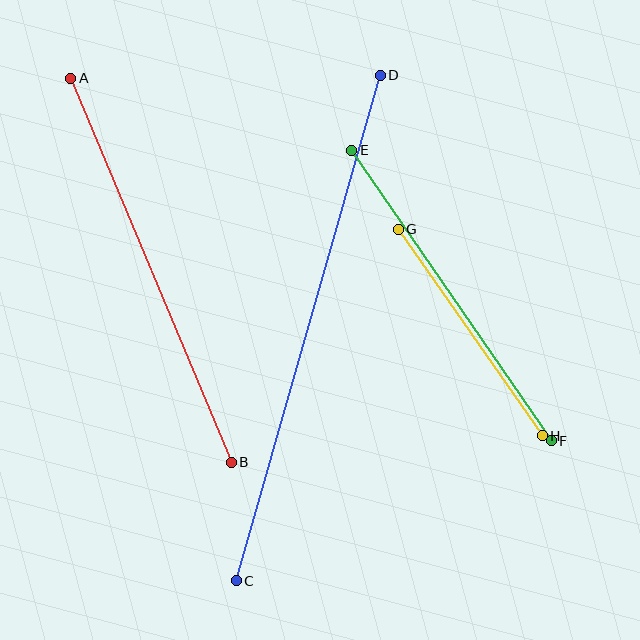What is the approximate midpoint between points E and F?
The midpoint is at approximately (451, 296) pixels.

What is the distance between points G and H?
The distance is approximately 252 pixels.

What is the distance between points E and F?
The distance is approximately 353 pixels.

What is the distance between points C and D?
The distance is approximately 525 pixels.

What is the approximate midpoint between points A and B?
The midpoint is at approximately (151, 270) pixels.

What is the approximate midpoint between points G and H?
The midpoint is at approximately (470, 332) pixels.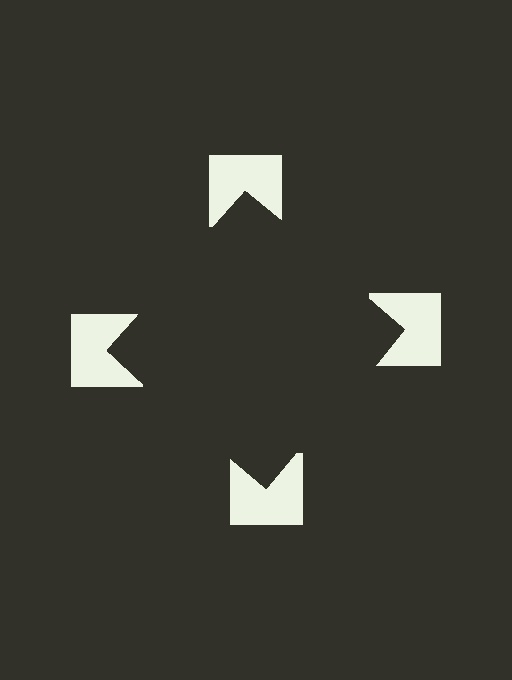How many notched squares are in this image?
There are 4 — one at each vertex of the illusory square.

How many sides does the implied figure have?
4 sides.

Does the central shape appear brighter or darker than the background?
It typically appears slightly darker than the background, even though no actual brightness change is drawn.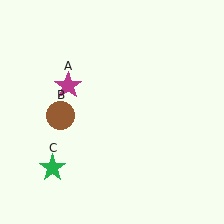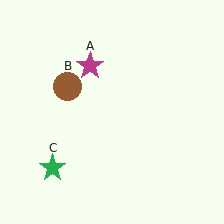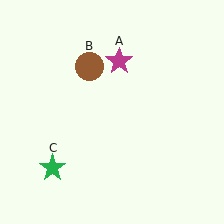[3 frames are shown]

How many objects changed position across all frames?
2 objects changed position: magenta star (object A), brown circle (object B).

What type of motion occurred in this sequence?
The magenta star (object A), brown circle (object B) rotated clockwise around the center of the scene.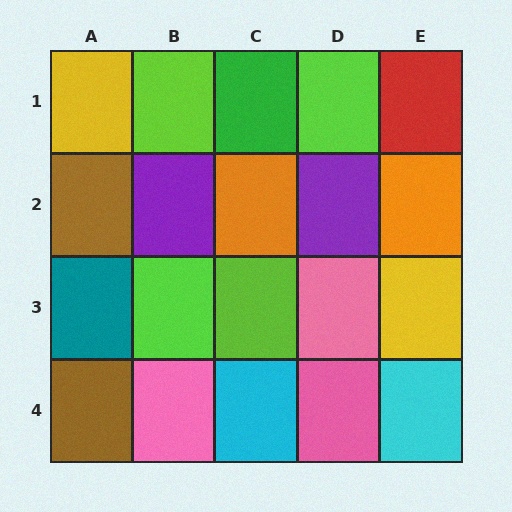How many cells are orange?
2 cells are orange.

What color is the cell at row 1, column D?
Lime.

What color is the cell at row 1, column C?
Green.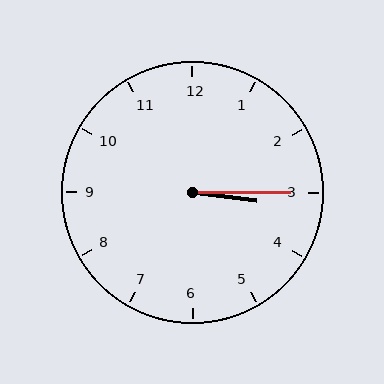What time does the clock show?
3:15.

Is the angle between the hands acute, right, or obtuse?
It is acute.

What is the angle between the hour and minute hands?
Approximately 8 degrees.